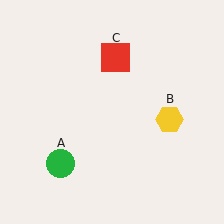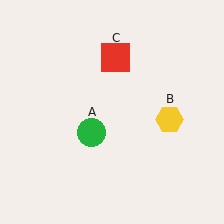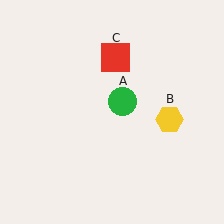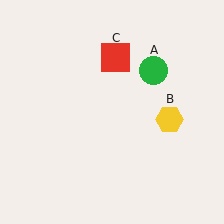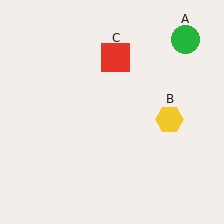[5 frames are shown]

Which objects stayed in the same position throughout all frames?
Yellow hexagon (object B) and red square (object C) remained stationary.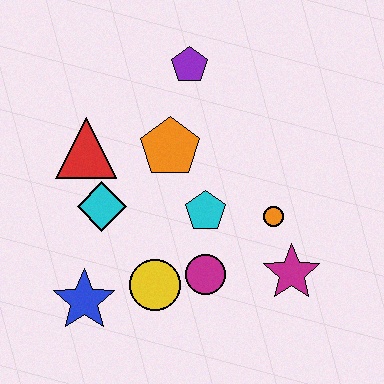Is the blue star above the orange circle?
No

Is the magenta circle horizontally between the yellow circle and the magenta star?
Yes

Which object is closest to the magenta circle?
The yellow circle is closest to the magenta circle.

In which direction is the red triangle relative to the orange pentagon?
The red triangle is to the left of the orange pentagon.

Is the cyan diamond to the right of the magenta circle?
No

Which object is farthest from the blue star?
The purple pentagon is farthest from the blue star.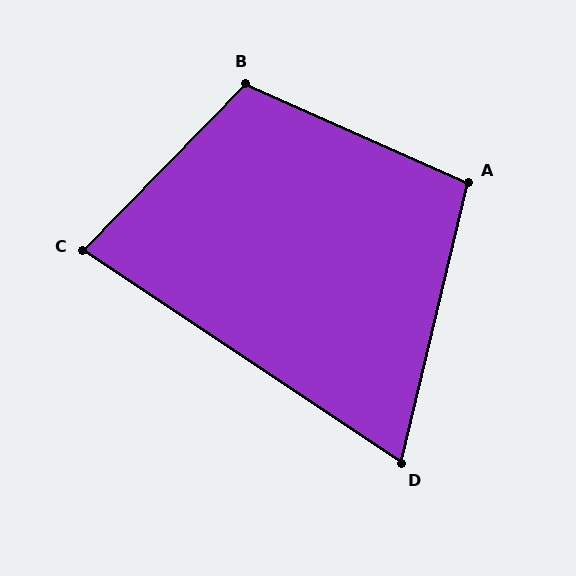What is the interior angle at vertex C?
Approximately 79 degrees (acute).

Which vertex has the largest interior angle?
B, at approximately 110 degrees.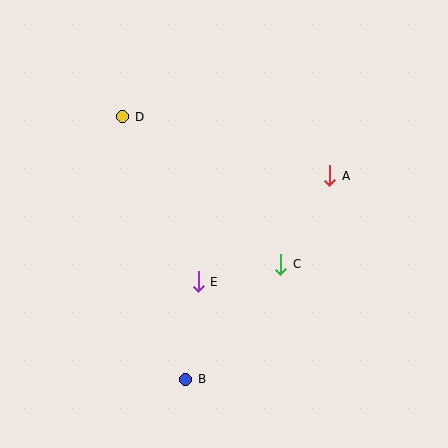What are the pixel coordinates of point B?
Point B is at (186, 379).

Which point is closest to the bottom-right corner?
Point C is closest to the bottom-right corner.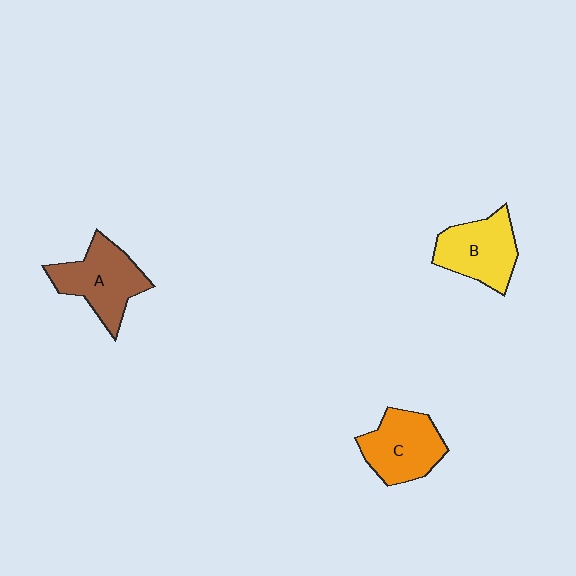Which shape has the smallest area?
Shape B (yellow).